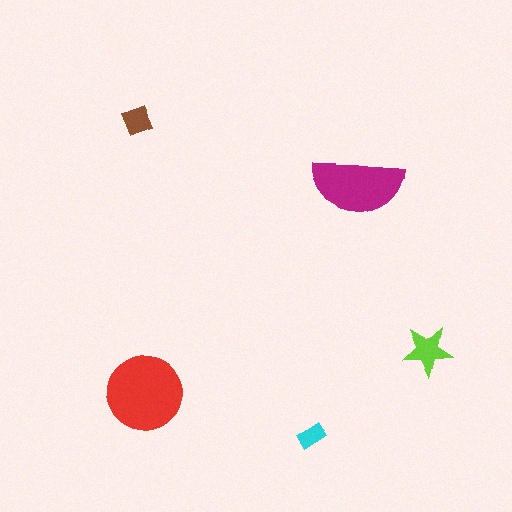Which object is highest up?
The brown diamond is topmost.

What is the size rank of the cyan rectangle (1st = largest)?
5th.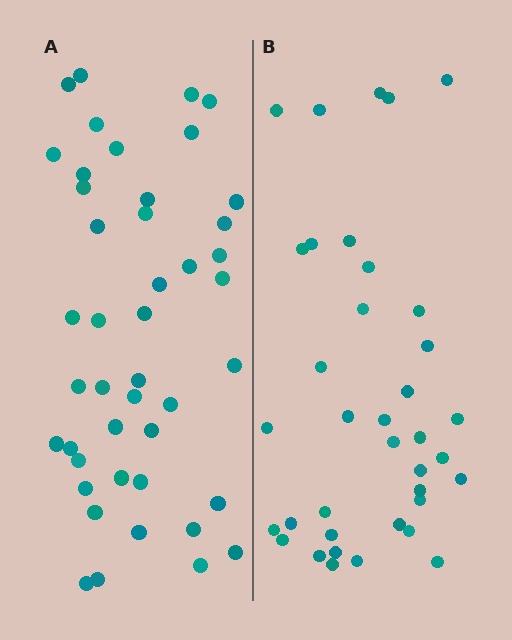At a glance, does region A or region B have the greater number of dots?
Region A (the left region) has more dots.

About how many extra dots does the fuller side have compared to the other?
Region A has roughly 8 or so more dots than region B.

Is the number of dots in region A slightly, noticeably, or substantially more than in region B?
Region A has only slightly more — the two regions are fairly close. The ratio is roughly 1.2 to 1.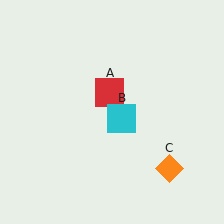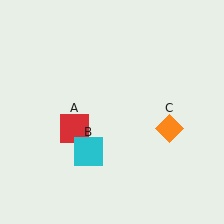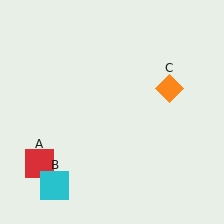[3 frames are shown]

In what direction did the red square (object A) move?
The red square (object A) moved down and to the left.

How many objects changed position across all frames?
3 objects changed position: red square (object A), cyan square (object B), orange diamond (object C).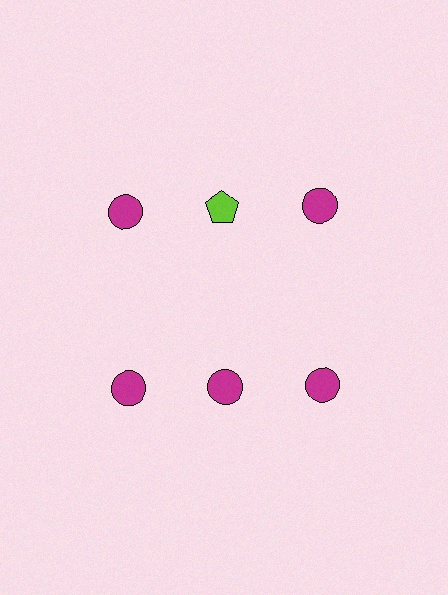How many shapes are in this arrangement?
There are 6 shapes arranged in a grid pattern.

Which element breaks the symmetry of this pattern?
The lime pentagon in the top row, second from left column breaks the symmetry. All other shapes are magenta circles.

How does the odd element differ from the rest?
It differs in both color (lime instead of magenta) and shape (pentagon instead of circle).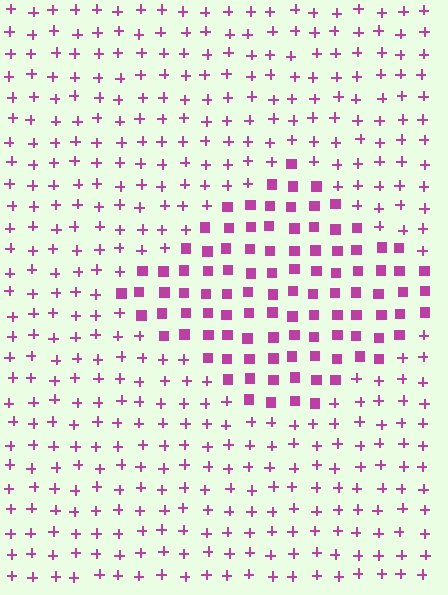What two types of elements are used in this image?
The image uses squares inside the diamond region and plus signs outside it.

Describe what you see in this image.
The image is filled with small magenta elements arranged in a uniform grid. A diamond-shaped region contains squares, while the surrounding area contains plus signs. The boundary is defined purely by the change in element shape.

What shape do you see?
I see a diamond.